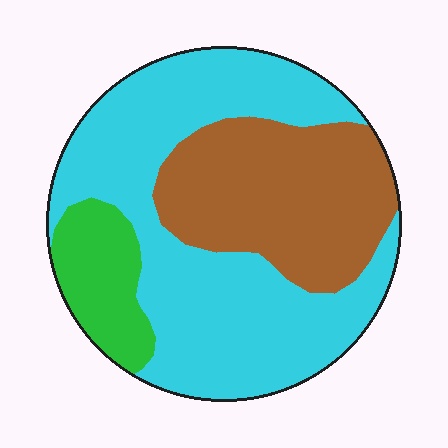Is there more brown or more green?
Brown.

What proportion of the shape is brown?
Brown covers roughly 30% of the shape.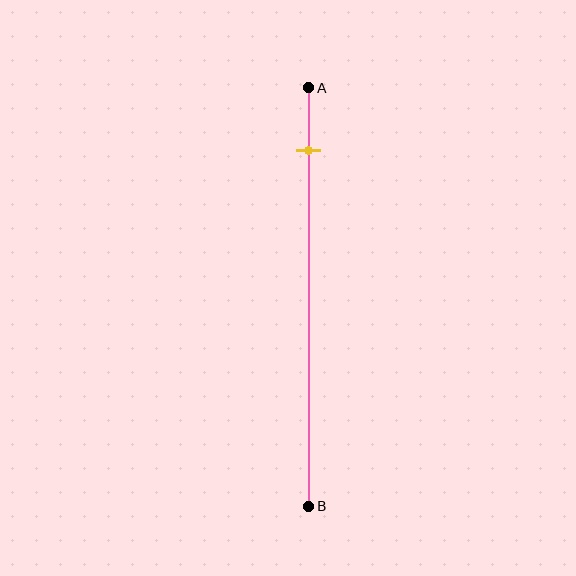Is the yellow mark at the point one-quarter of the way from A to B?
No, the mark is at about 15% from A, not at the 25% one-quarter point.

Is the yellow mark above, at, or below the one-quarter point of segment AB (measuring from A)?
The yellow mark is above the one-quarter point of segment AB.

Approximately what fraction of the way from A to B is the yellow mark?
The yellow mark is approximately 15% of the way from A to B.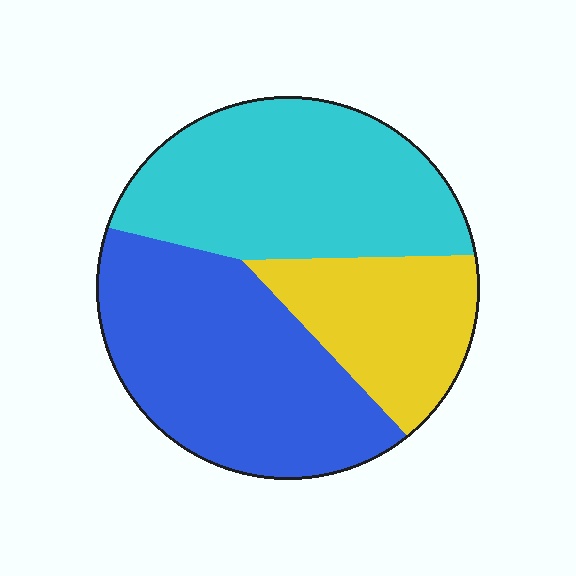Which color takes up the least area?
Yellow, at roughly 20%.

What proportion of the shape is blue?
Blue takes up about two fifths (2/5) of the shape.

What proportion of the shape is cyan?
Cyan takes up about three eighths (3/8) of the shape.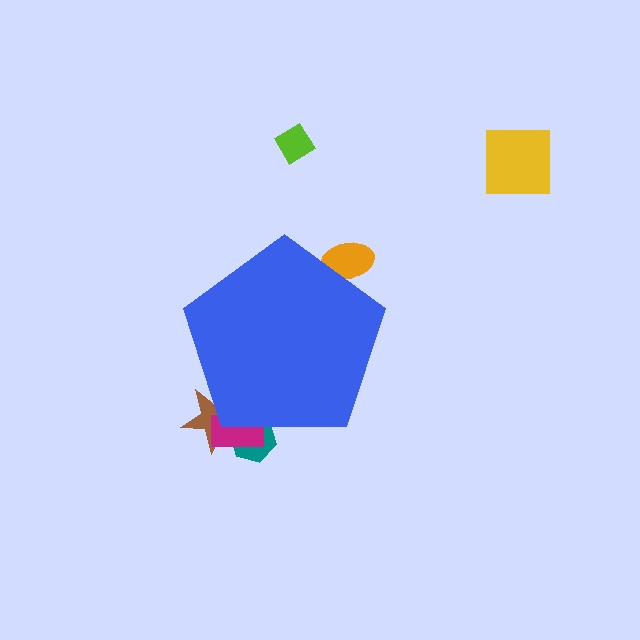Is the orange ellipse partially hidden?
Yes, the orange ellipse is partially hidden behind the blue pentagon.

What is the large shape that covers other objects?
A blue pentagon.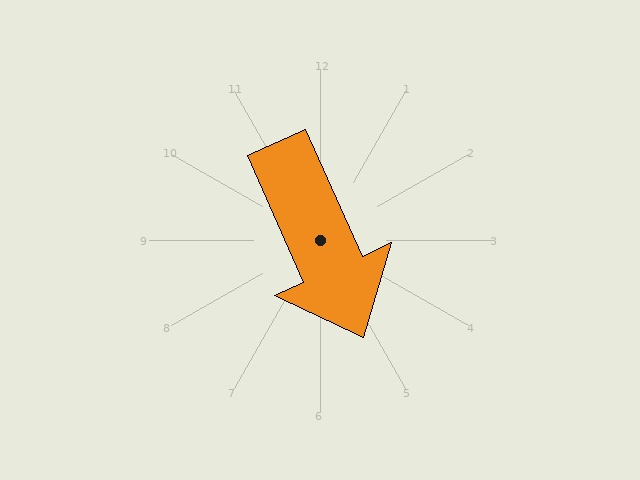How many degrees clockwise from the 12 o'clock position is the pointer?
Approximately 156 degrees.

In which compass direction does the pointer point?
Southeast.